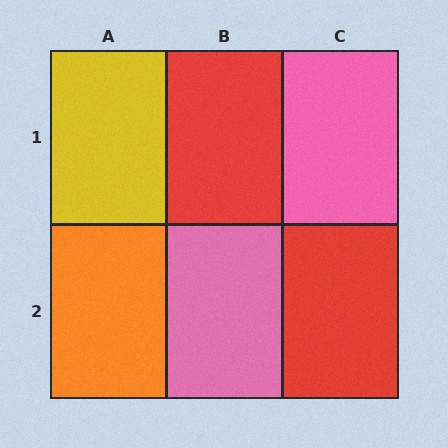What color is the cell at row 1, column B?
Red.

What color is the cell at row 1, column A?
Yellow.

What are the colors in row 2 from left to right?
Orange, pink, red.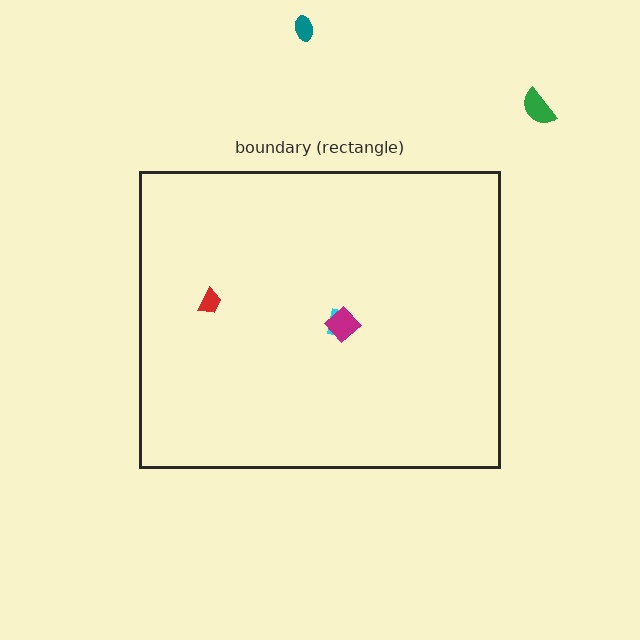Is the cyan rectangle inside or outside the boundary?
Inside.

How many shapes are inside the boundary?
3 inside, 2 outside.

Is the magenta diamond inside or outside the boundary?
Inside.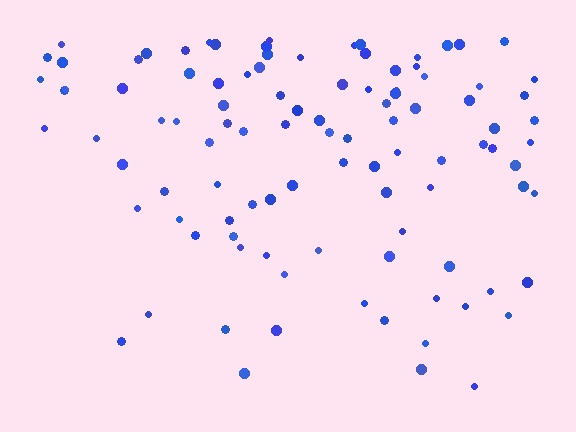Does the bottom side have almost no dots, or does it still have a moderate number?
Still a moderate number, just noticeably fewer than the top.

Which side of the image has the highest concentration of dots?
The top.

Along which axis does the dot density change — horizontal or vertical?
Vertical.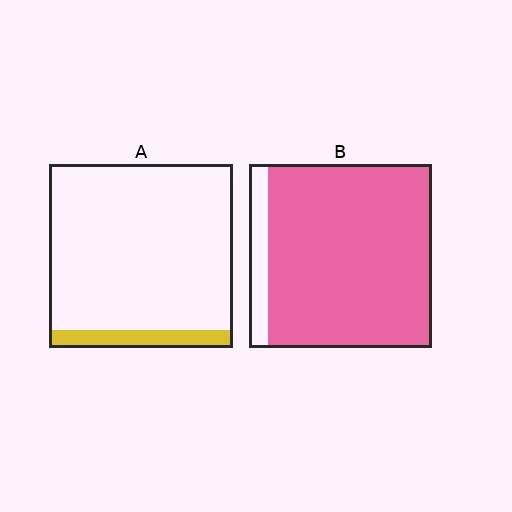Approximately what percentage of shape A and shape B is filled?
A is approximately 10% and B is approximately 90%.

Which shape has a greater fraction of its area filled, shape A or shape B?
Shape B.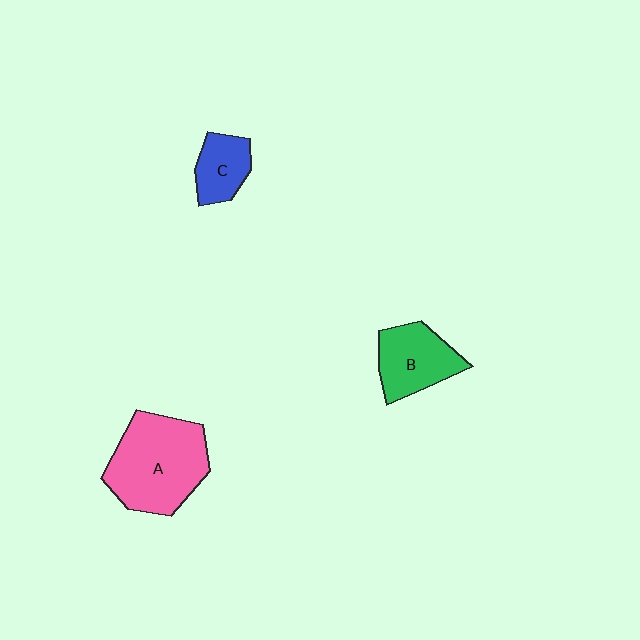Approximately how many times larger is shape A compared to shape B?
Approximately 1.7 times.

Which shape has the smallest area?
Shape C (blue).